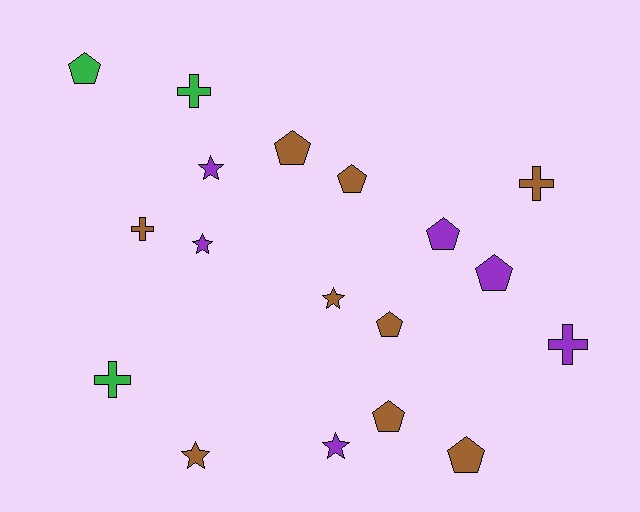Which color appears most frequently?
Brown, with 9 objects.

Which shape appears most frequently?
Pentagon, with 8 objects.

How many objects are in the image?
There are 18 objects.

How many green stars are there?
There are no green stars.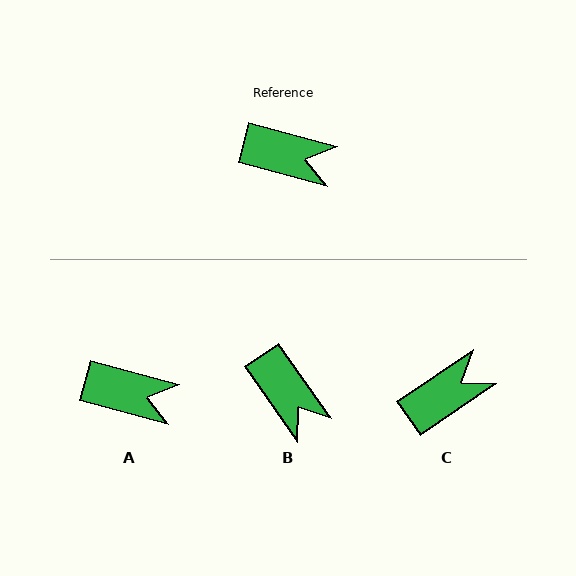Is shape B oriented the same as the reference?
No, it is off by about 40 degrees.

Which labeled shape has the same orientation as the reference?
A.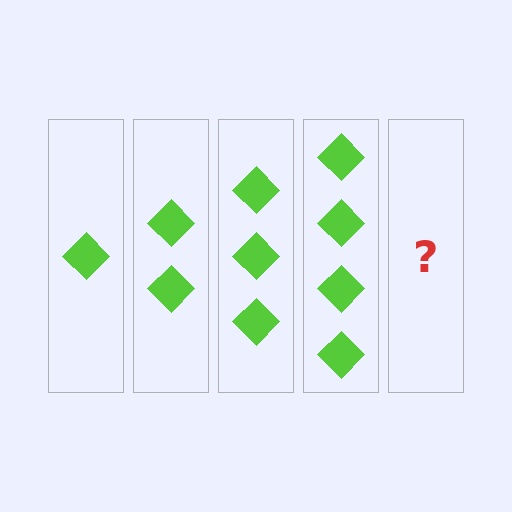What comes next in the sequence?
The next element should be 5 diamonds.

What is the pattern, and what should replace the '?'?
The pattern is that each step adds one more diamond. The '?' should be 5 diamonds.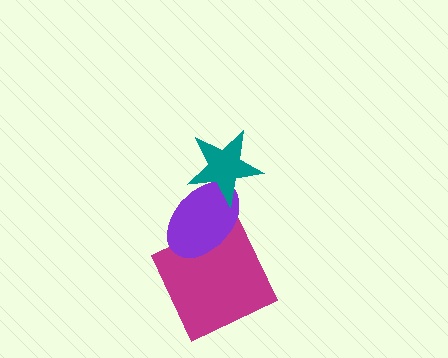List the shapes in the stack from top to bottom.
From top to bottom: the teal star, the purple ellipse, the magenta square.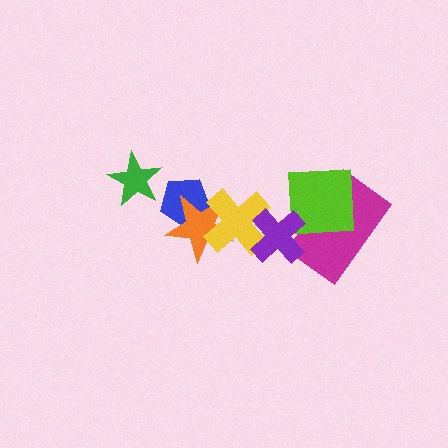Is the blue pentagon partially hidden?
Yes, it is partially covered by another shape.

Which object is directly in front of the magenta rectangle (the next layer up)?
The lime square is directly in front of the magenta rectangle.